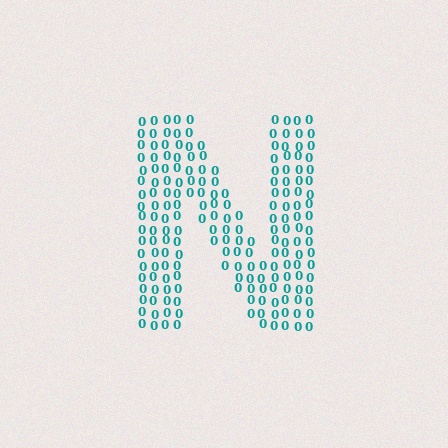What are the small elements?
The small elements are digit 0's.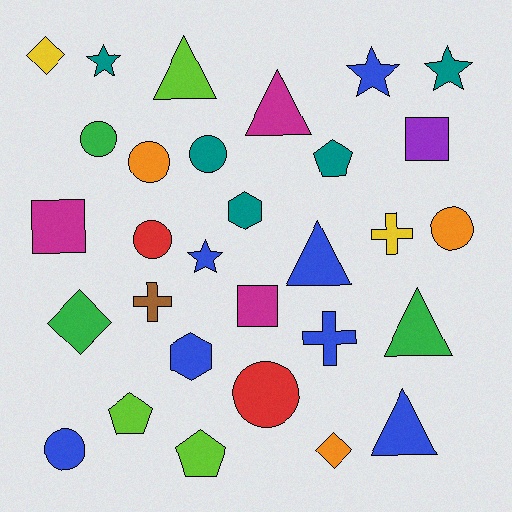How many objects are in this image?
There are 30 objects.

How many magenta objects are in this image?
There are 3 magenta objects.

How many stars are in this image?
There are 4 stars.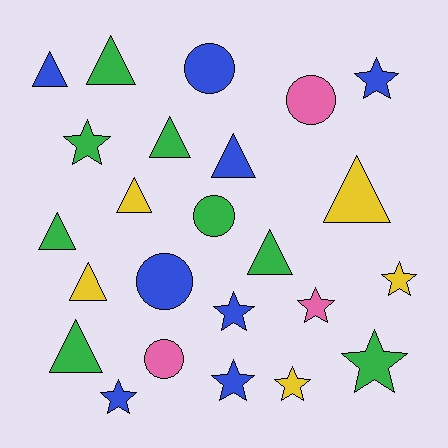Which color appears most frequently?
Green, with 8 objects.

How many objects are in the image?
There are 24 objects.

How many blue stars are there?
There are 4 blue stars.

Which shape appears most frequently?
Triangle, with 10 objects.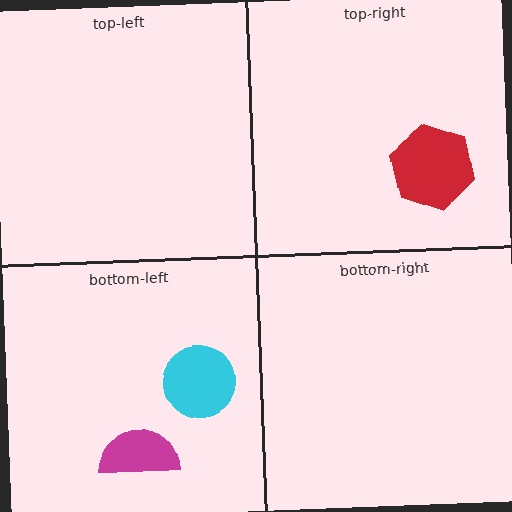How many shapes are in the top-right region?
2.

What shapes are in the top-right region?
The teal arrow, the red hexagon.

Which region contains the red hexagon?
The top-right region.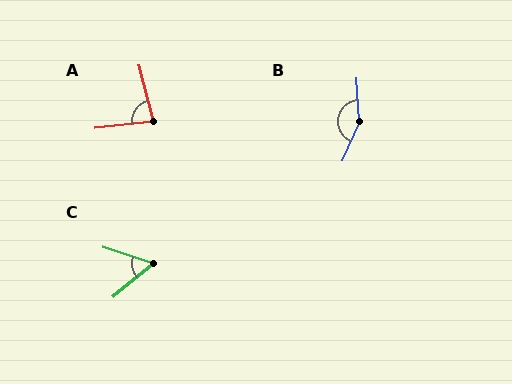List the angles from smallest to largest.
C (58°), A (82°), B (154°).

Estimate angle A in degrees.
Approximately 82 degrees.